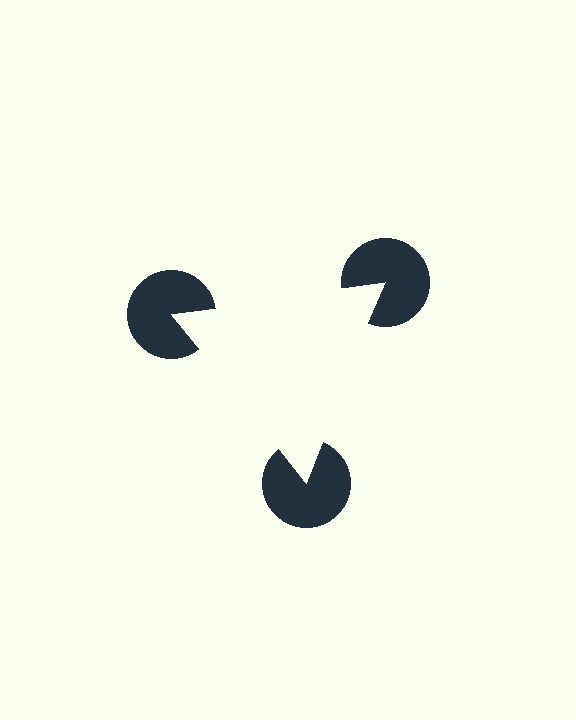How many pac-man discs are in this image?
There are 3 — one at each vertex of the illusory triangle.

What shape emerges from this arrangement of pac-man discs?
An illusory triangle — its edges are inferred from the aligned wedge cuts in the pac-man discs, not physically drawn.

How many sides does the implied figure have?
3 sides.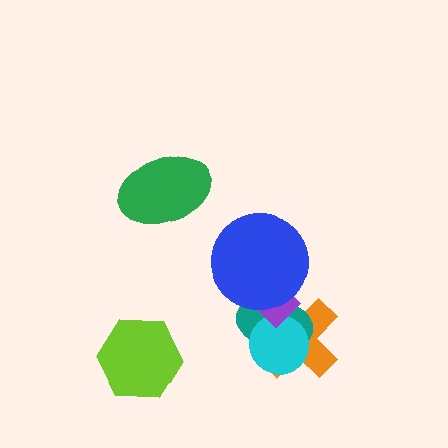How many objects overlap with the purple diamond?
4 objects overlap with the purple diamond.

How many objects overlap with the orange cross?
3 objects overlap with the orange cross.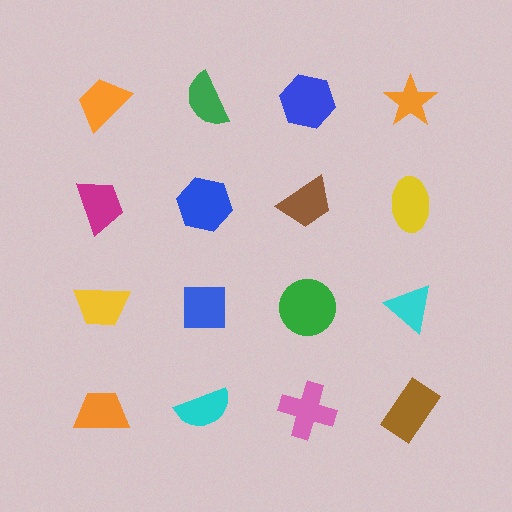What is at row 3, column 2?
A blue square.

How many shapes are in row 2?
4 shapes.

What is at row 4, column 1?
An orange trapezoid.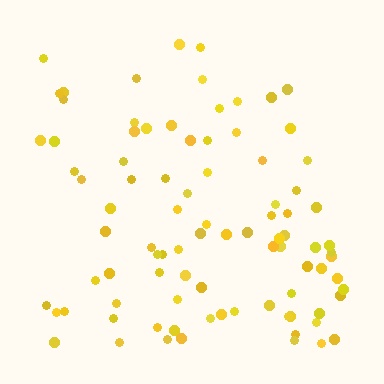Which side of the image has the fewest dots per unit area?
The top.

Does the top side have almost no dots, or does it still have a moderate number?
Still a moderate number, just noticeably fewer than the bottom.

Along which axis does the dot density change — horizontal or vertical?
Vertical.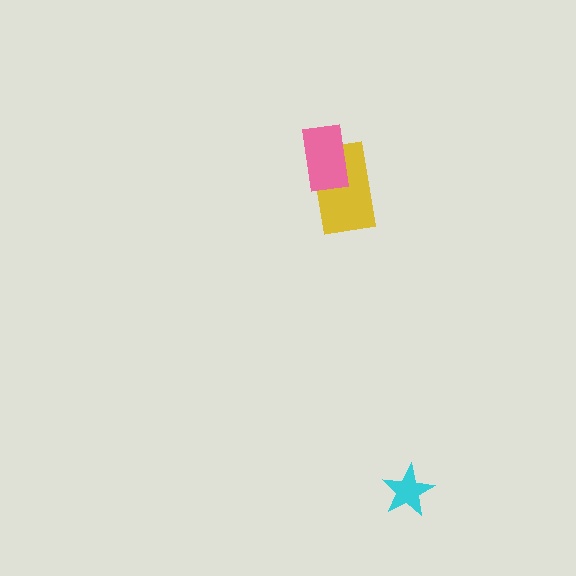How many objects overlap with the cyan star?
0 objects overlap with the cyan star.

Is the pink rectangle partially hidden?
No, no other shape covers it.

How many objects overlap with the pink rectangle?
1 object overlaps with the pink rectangle.